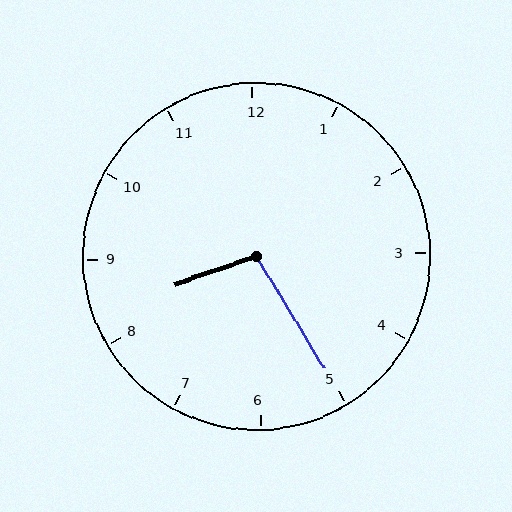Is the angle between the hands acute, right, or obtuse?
It is obtuse.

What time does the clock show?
8:25.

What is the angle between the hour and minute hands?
Approximately 102 degrees.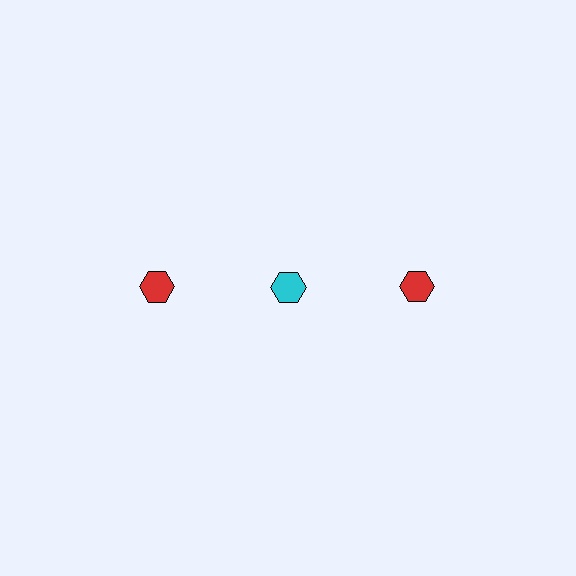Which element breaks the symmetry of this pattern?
The cyan hexagon in the top row, second from left column breaks the symmetry. All other shapes are red hexagons.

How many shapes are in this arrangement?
There are 3 shapes arranged in a grid pattern.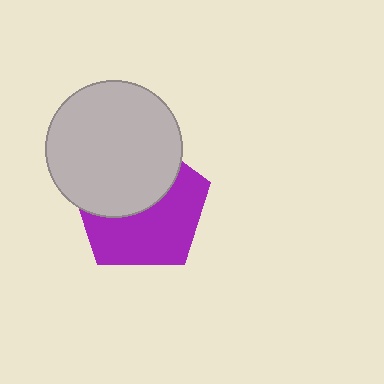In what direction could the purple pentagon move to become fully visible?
The purple pentagon could move down. That would shift it out from behind the light gray circle entirely.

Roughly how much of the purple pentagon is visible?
About half of it is visible (roughly 54%).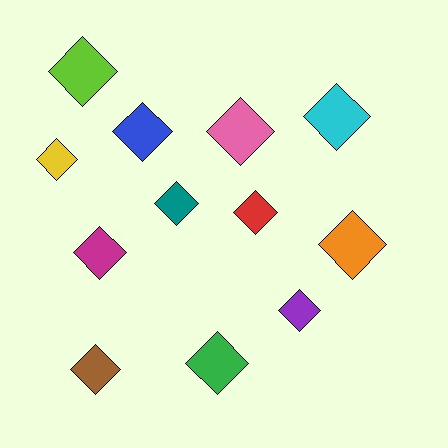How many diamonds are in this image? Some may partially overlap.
There are 12 diamonds.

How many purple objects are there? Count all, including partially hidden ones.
There is 1 purple object.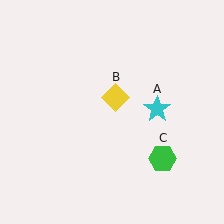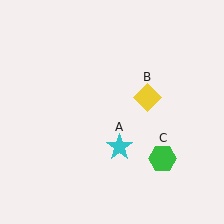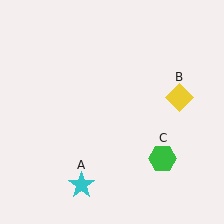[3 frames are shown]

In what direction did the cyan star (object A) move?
The cyan star (object A) moved down and to the left.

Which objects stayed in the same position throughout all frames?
Green hexagon (object C) remained stationary.